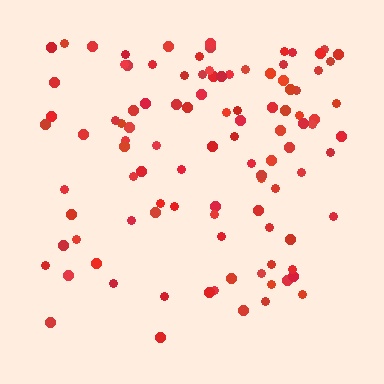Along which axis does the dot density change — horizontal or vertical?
Vertical.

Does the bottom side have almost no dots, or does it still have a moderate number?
Still a moderate number, just noticeably fewer than the top.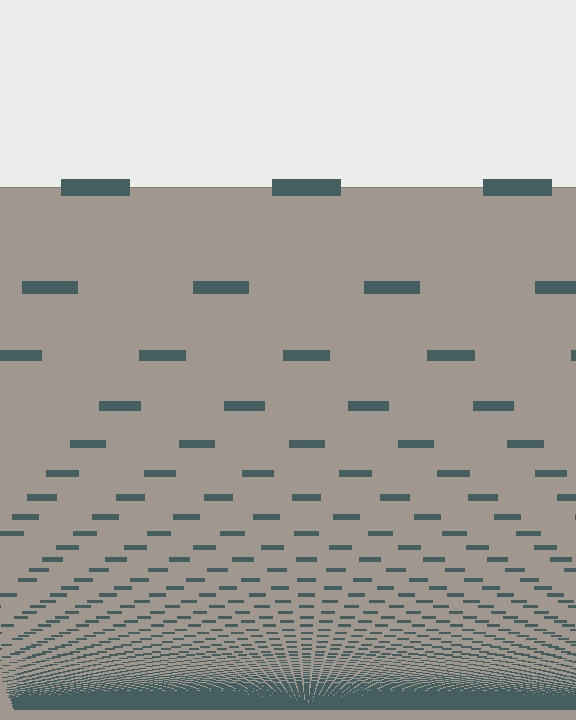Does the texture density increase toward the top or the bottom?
Density increases toward the bottom.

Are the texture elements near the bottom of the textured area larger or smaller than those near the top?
Smaller. The gradient is inverted — elements near the bottom are smaller and denser.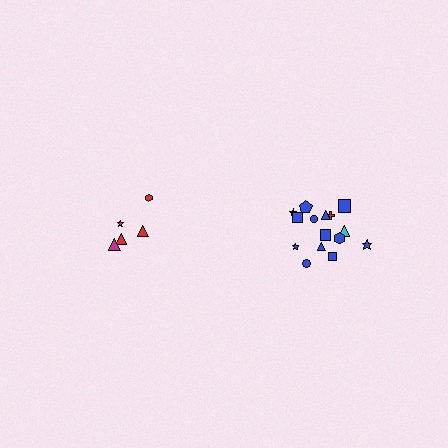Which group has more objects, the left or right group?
The right group.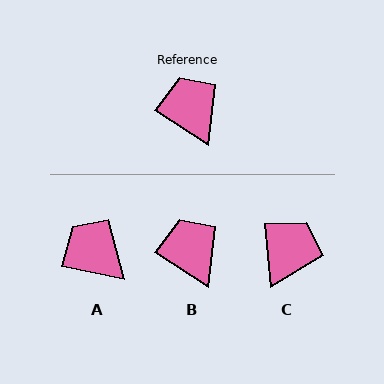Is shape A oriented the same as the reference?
No, it is off by about 22 degrees.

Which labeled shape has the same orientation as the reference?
B.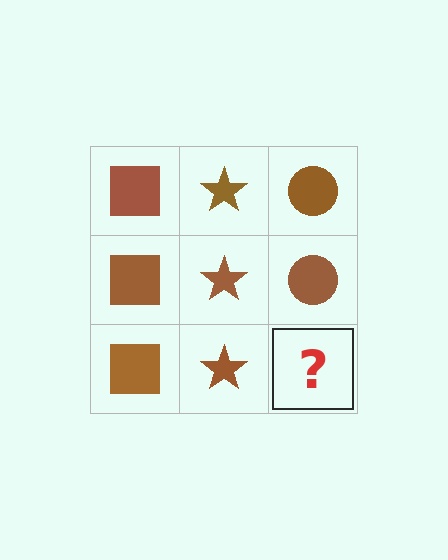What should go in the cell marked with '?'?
The missing cell should contain a brown circle.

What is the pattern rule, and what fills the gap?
The rule is that each column has a consistent shape. The gap should be filled with a brown circle.